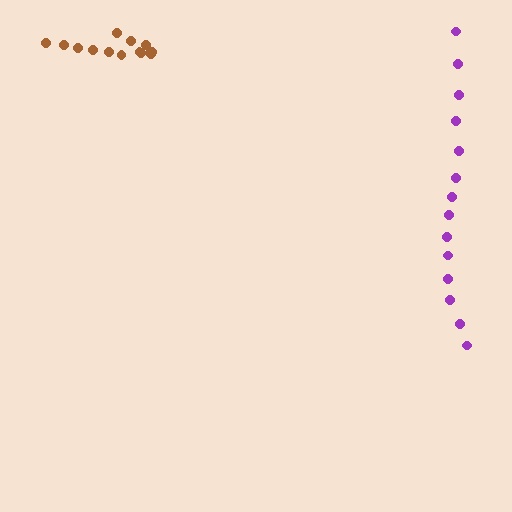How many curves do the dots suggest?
There are 2 distinct paths.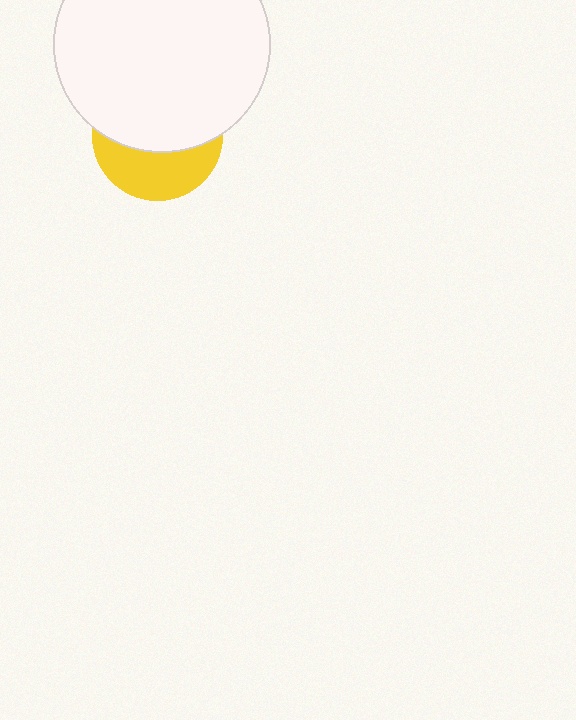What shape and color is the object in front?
The object in front is a white circle.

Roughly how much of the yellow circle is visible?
A small part of it is visible (roughly 40%).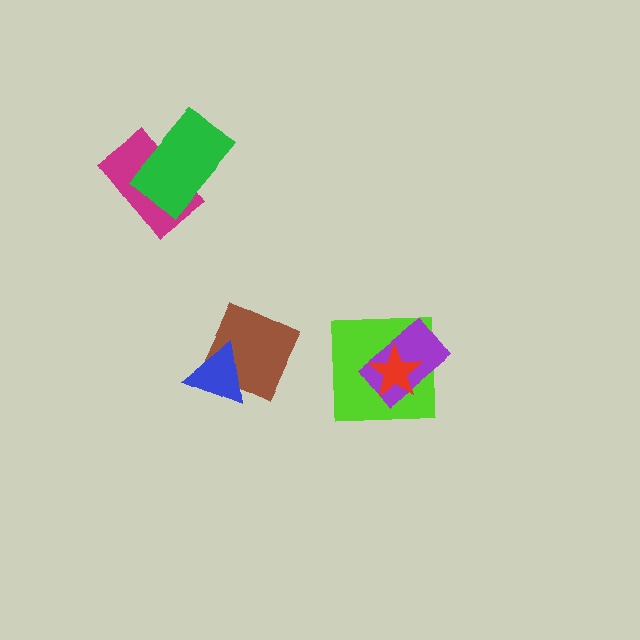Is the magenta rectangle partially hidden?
Yes, it is partially covered by another shape.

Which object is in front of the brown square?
The blue triangle is in front of the brown square.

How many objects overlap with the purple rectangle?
2 objects overlap with the purple rectangle.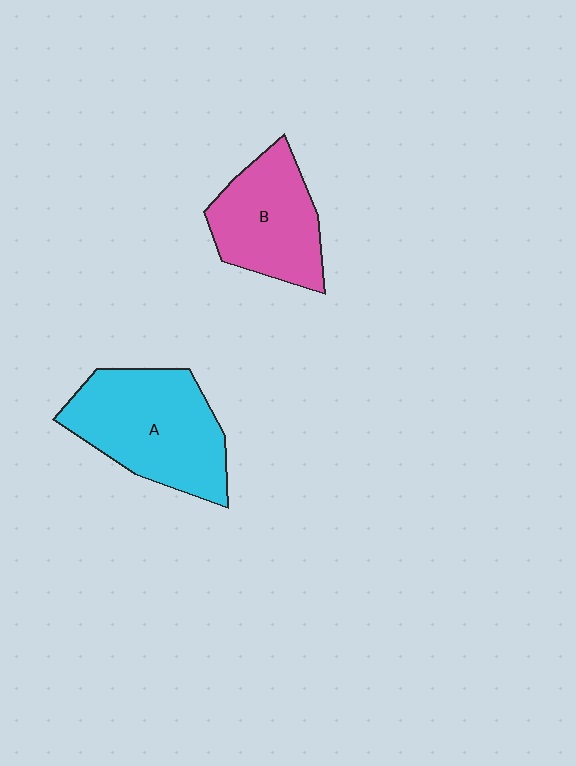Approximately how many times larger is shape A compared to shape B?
Approximately 1.3 times.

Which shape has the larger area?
Shape A (cyan).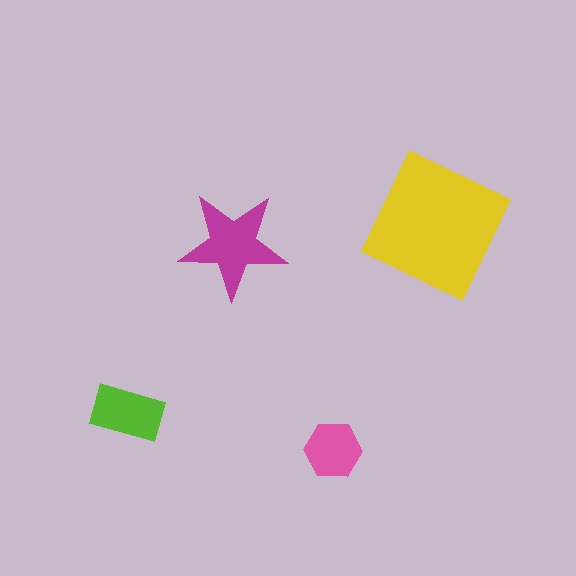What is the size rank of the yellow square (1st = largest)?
1st.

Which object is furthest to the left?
The lime rectangle is leftmost.